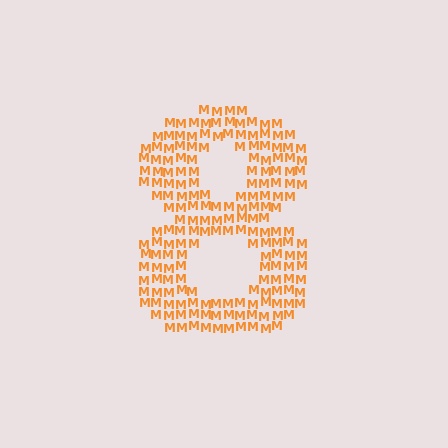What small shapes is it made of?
It is made of small letter M's.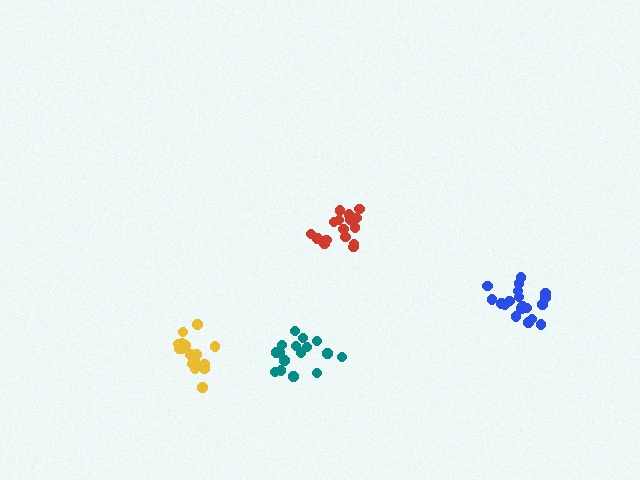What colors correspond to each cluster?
The clusters are colored: yellow, red, blue, teal.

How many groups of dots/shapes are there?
There are 4 groups.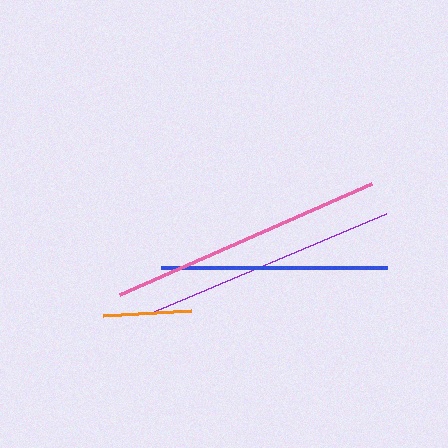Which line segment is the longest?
The pink line is the longest at approximately 275 pixels.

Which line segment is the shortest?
The orange line is the shortest at approximately 88 pixels.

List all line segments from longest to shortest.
From longest to shortest: pink, purple, blue, orange.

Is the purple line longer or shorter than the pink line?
The pink line is longer than the purple line.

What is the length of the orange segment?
The orange segment is approximately 88 pixels long.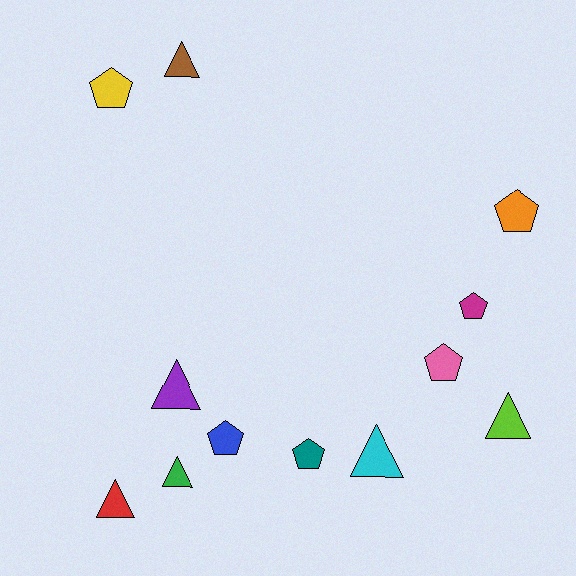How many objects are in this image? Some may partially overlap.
There are 12 objects.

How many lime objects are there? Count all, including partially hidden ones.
There is 1 lime object.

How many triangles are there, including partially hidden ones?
There are 6 triangles.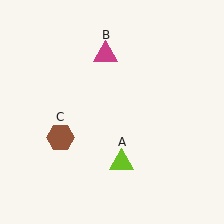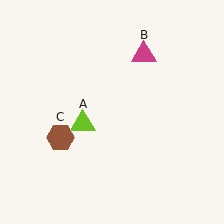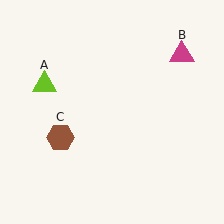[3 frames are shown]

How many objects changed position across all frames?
2 objects changed position: lime triangle (object A), magenta triangle (object B).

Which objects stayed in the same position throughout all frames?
Brown hexagon (object C) remained stationary.